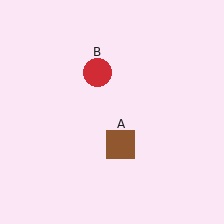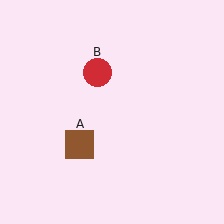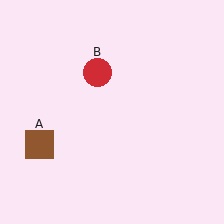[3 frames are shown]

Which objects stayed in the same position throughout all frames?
Red circle (object B) remained stationary.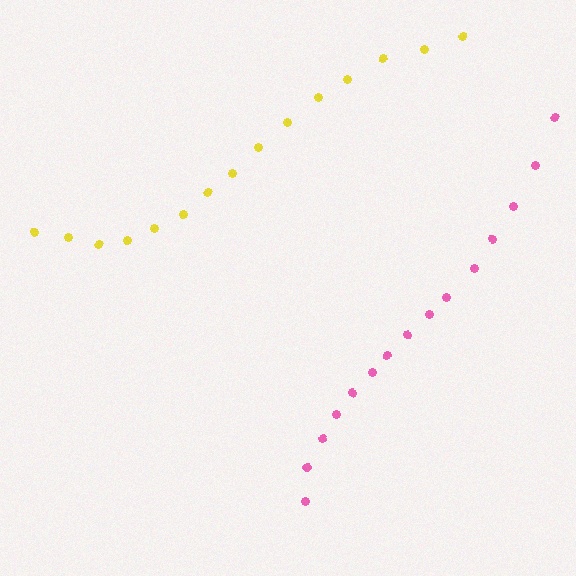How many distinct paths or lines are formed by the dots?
There are 2 distinct paths.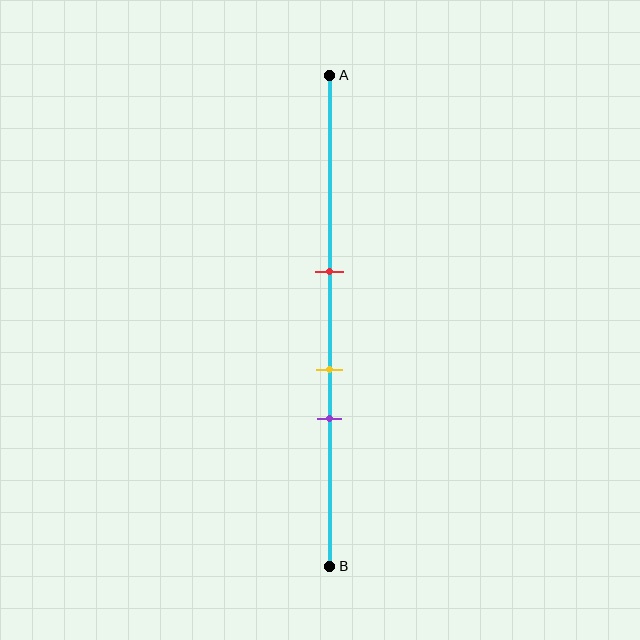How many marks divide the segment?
There are 3 marks dividing the segment.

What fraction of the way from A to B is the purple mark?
The purple mark is approximately 70% (0.7) of the way from A to B.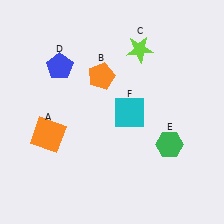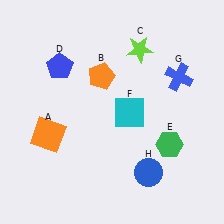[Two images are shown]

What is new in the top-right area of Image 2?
A blue cross (G) was added in the top-right area of Image 2.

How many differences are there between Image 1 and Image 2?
There are 2 differences between the two images.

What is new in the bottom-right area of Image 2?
A blue circle (H) was added in the bottom-right area of Image 2.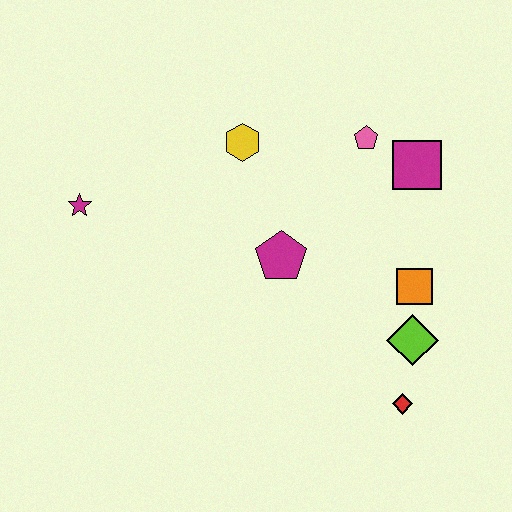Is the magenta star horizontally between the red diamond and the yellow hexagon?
No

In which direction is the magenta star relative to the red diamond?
The magenta star is to the left of the red diamond.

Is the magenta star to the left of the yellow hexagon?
Yes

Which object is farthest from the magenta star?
The red diamond is farthest from the magenta star.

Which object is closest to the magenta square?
The pink pentagon is closest to the magenta square.